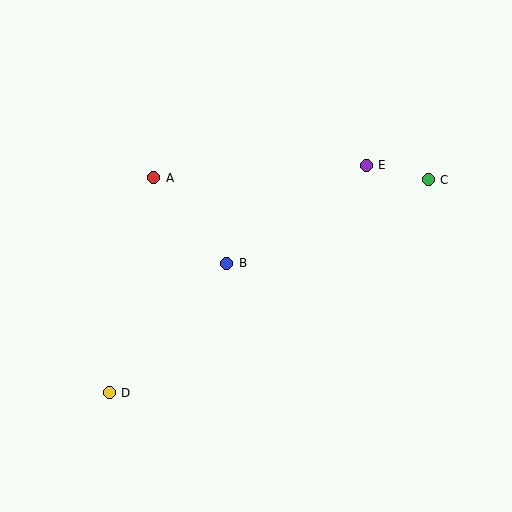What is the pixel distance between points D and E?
The distance between D and E is 343 pixels.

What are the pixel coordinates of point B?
Point B is at (227, 263).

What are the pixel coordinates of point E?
Point E is at (366, 165).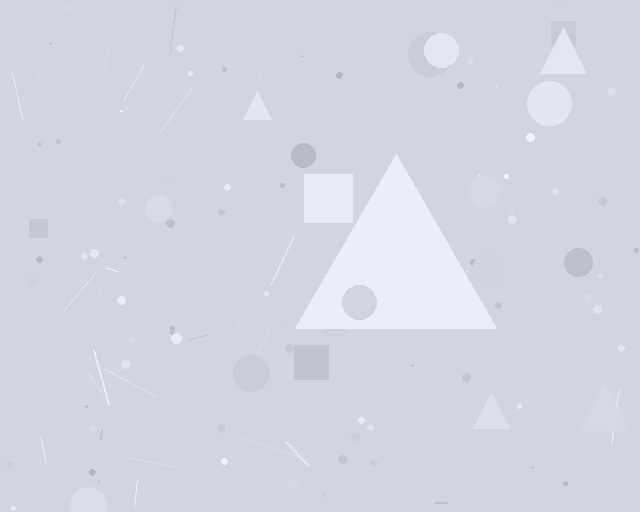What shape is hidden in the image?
A triangle is hidden in the image.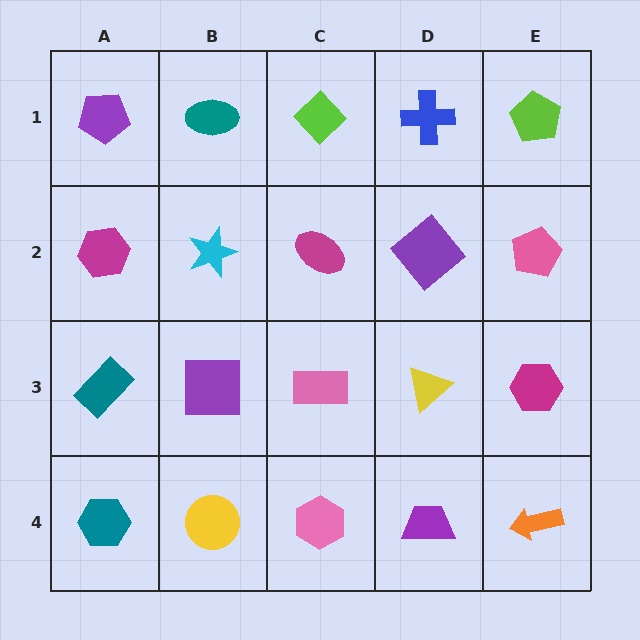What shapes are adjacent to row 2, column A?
A purple pentagon (row 1, column A), a teal rectangle (row 3, column A), a cyan star (row 2, column B).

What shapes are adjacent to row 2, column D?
A blue cross (row 1, column D), a yellow triangle (row 3, column D), a magenta ellipse (row 2, column C), a pink pentagon (row 2, column E).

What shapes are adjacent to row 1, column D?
A purple diamond (row 2, column D), a lime diamond (row 1, column C), a lime pentagon (row 1, column E).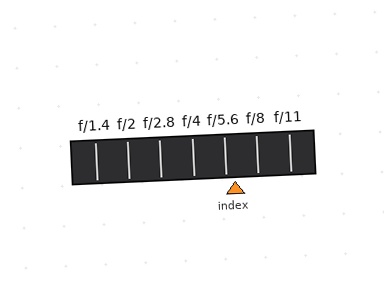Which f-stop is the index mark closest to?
The index mark is closest to f/5.6.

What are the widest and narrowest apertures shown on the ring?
The widest aperture shown is f/1.4 and the narrowest is f/11.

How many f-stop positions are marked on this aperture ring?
There are 7 f-stop positions marked.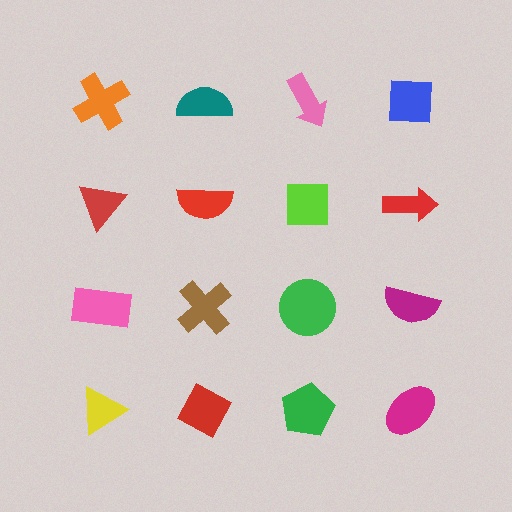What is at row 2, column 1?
A red triangle.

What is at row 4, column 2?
A red diamond.